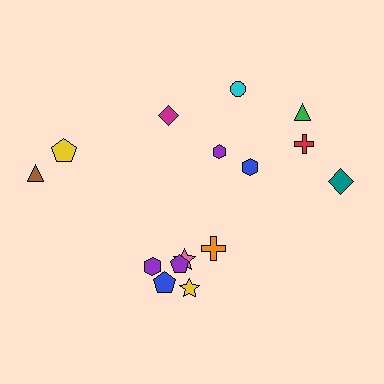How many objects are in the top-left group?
There are 3 objects.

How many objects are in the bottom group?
There are 6 objects.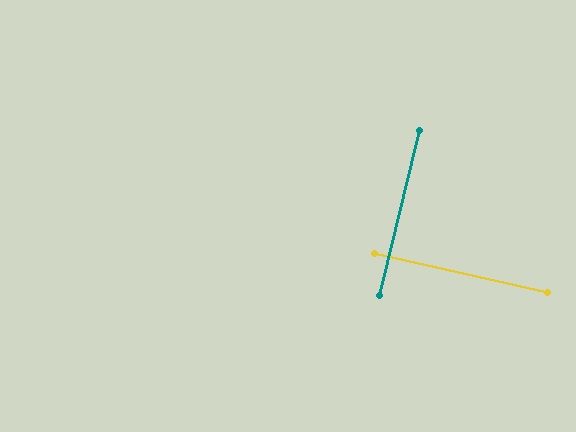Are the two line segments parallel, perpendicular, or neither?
Perpendicular — they meet at approximately 89°.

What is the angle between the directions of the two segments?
Approximately 89 degrees.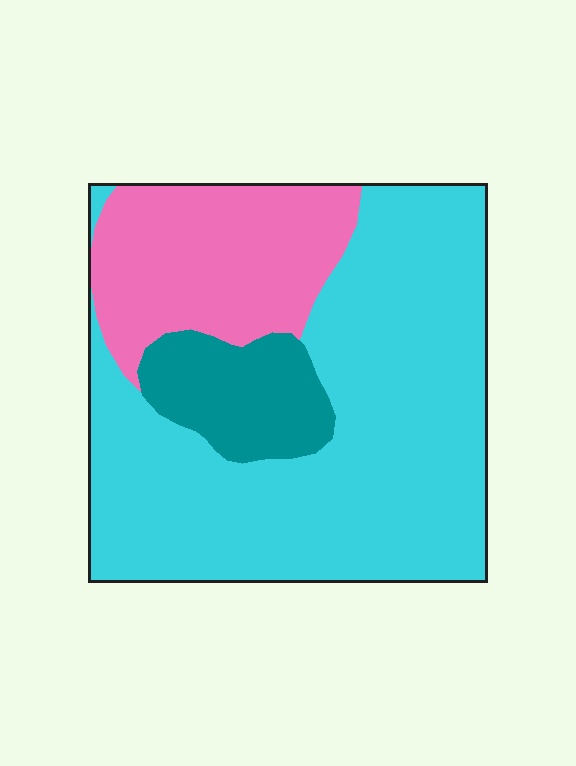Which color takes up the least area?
Teal, at roughly 10%.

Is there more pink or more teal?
Pink.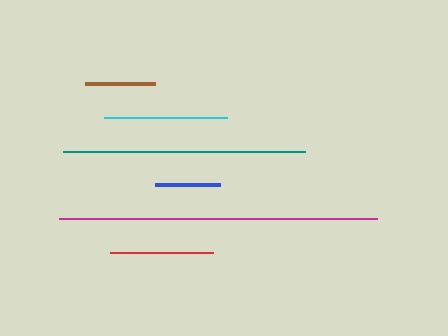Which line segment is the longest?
The magenta line is the longest at approximately 318 pixels.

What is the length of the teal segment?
The teal segment is approximately 242 pixels long.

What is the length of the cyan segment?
The cyan segment is approximately 123 pixels long.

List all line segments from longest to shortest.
From longest to shortest: magenta, teal, cyan, red, brown, blue.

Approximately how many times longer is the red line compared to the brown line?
The red line is approximately 1.5 times the length of the brown line.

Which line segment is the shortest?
The blue line is the shortest at approximately 66 pixels.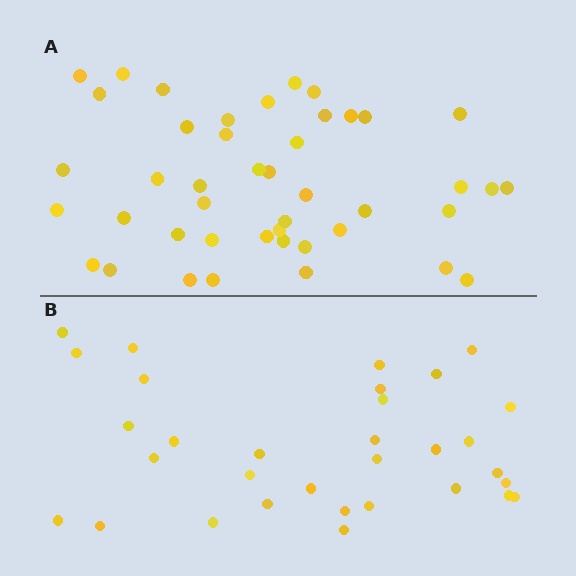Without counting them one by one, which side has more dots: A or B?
Region A (the top region) has more dots.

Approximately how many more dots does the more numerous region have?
Region A has roughly 12 or so more dots than region B.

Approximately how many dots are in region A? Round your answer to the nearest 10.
About 40 dots. (The exact count is 44, which rounds to 40.)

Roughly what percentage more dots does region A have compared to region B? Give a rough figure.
About 40% more.